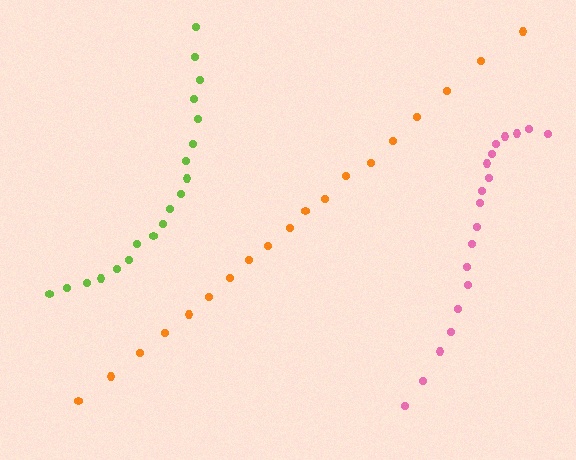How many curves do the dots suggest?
There are 3 distinct paths.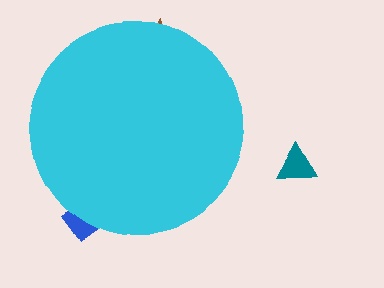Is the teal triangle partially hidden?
No, the teal triangle is fully visible.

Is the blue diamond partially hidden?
Yes, the blue diamond is partially hidden behind the cyan circle.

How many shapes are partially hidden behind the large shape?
2 shapes are partially hidden.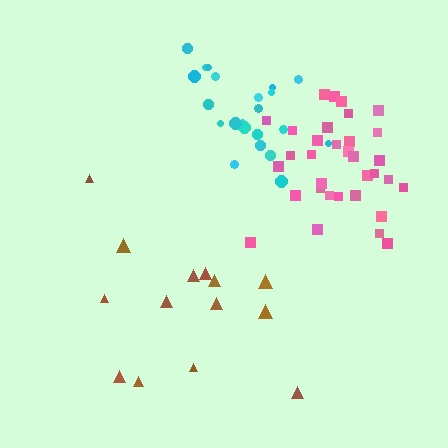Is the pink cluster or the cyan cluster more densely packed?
Pink.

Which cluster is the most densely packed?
Pink.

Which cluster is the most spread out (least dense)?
Brown.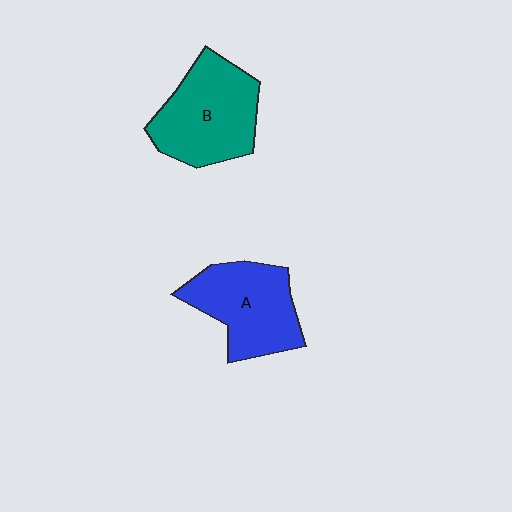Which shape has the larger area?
Shape B (teal).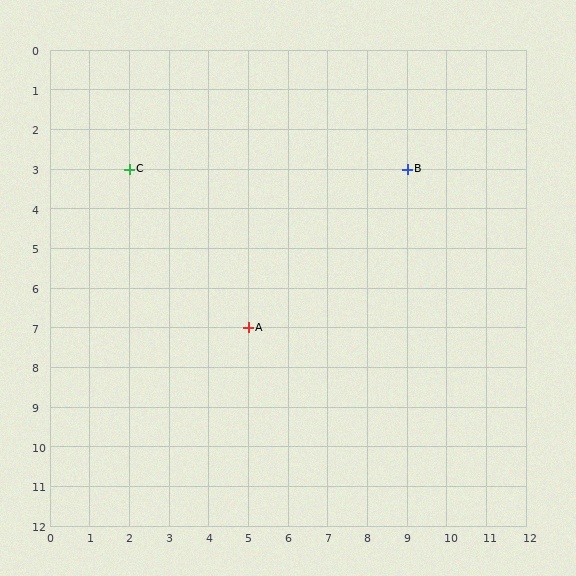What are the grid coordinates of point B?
Point B is at grid coordinates (9, 3).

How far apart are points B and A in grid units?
Points B and A are 4 columns and 4 rows apart (about 5.7 grid units diagonally).